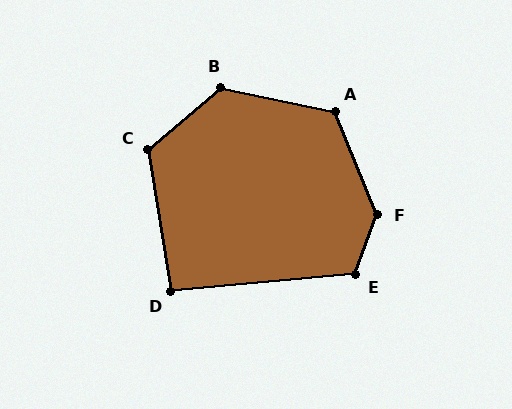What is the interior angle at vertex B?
Approximately 128 degrees (obtuse).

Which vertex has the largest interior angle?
F, at approximately 138 degrees.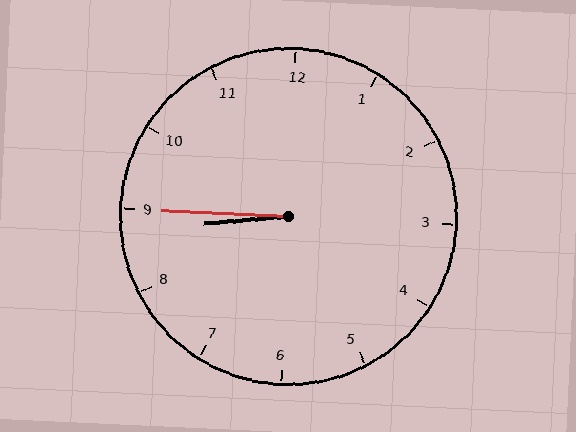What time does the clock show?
8:45.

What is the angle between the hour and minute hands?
Approximately 8 degrees.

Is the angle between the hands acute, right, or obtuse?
It is acute.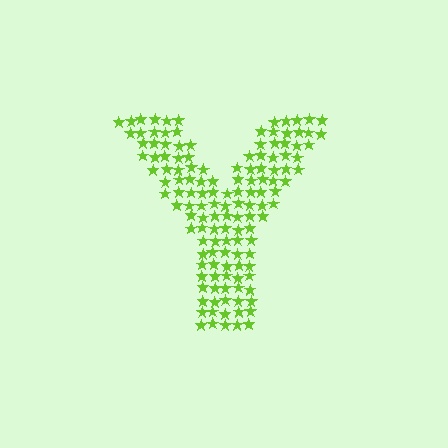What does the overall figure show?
The overall figure shows the letter Y.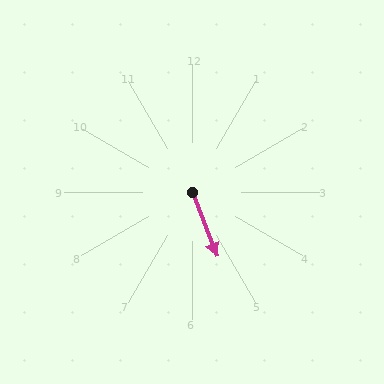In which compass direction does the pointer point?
South.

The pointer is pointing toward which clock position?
Roughly 5 o'clock.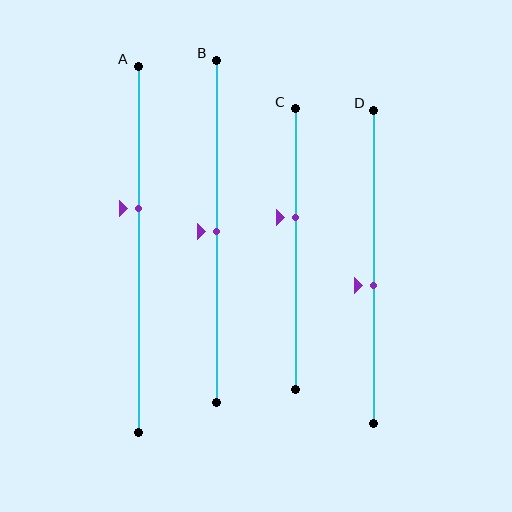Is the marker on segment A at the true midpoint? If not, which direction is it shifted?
No, the marker on segment A is shifted upward by about 11% of the segment length.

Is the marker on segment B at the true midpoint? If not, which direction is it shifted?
Yes, the marker on segment B is at the true midpoint.